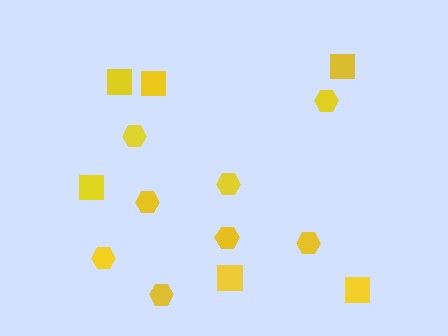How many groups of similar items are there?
There are 2 groups: one group of hexagons (8) and one group of squares (6).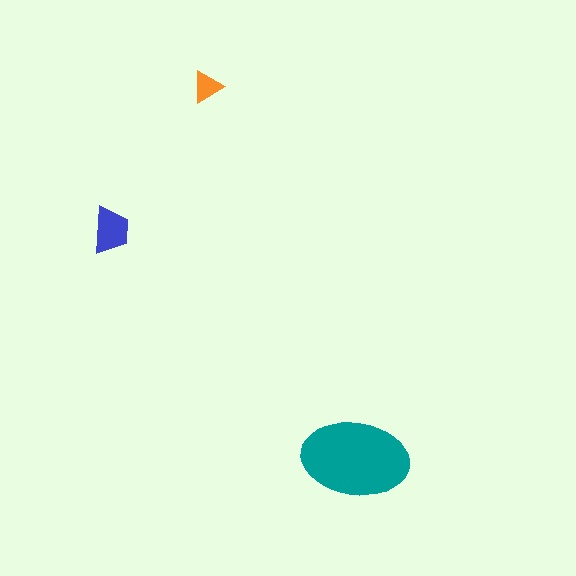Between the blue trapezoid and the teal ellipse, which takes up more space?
The teal ellipse.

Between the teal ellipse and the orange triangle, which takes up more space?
The teal ellipse.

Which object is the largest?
The teal ellipse.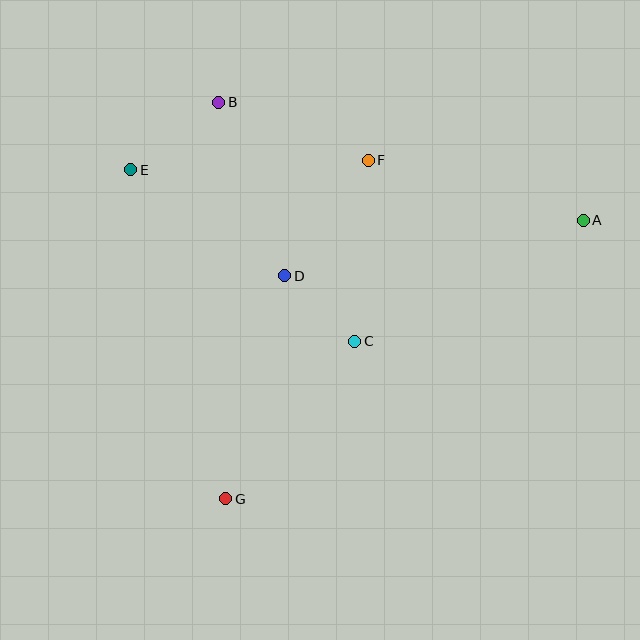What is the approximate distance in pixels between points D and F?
The distance between D and F is approximately 143 pixels.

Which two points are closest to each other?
Points C and D are closest to each other.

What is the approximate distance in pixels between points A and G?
The distance between A and G is approximately 453 pixels.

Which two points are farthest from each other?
Points A and E are farthest from each other.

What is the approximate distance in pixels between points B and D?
The distance between B and D is approximately 185 pixels.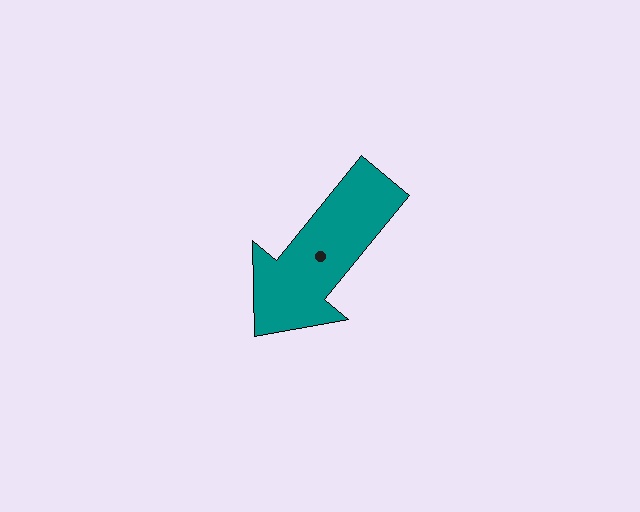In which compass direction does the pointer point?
Southwest.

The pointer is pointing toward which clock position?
Roughly 7 o'clock.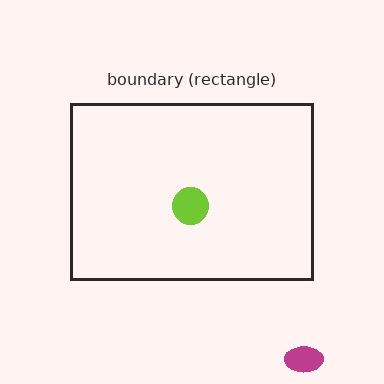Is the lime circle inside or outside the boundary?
Inside.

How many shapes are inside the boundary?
1 inside, 1 outside.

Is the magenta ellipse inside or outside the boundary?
Outside.